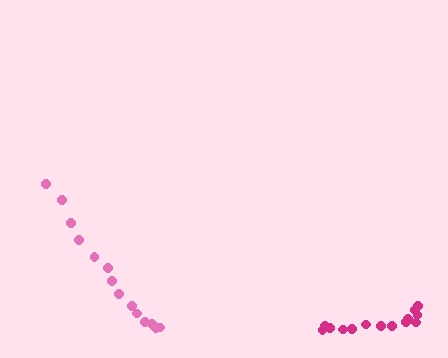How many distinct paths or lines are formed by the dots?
There are 2 distinct paths.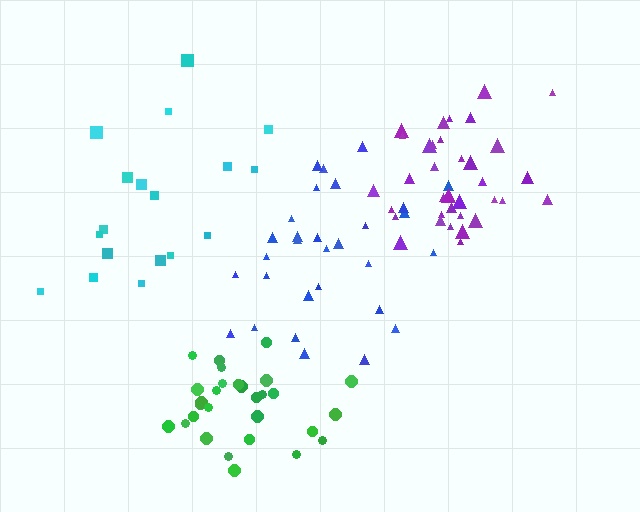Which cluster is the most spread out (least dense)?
Cyan.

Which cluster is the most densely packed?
Green.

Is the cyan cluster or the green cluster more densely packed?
Green.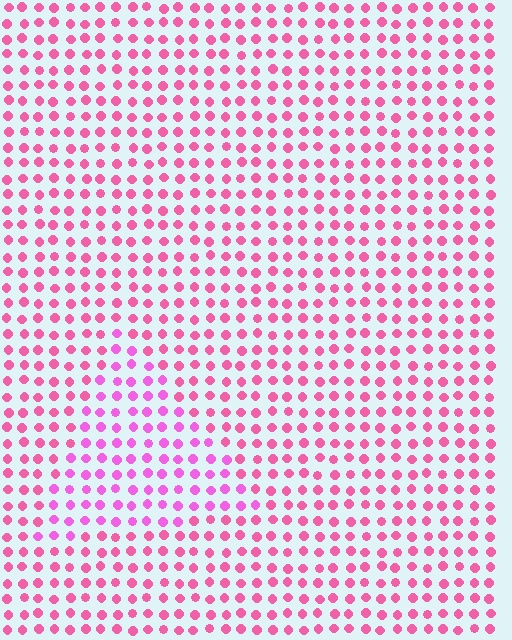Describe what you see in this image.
The image is filled with small pink elements in a uniform arrangement. A triangle-shaped region is visible where the elements are tinted to a slightly different hue, forming a subtle color boundary.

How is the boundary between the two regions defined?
The boundary is defined purely by a slight shift in hue (about 26 degrees). Spacing, size, and orientation are identical on both sides.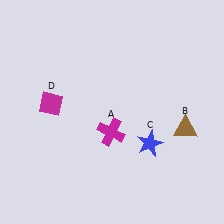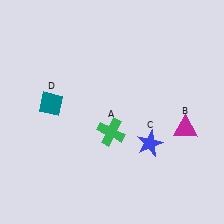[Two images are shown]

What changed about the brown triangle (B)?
In Image 1, B is brown. In Image 2, it changed to magenta.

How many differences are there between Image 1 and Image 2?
There are 3 differences between the two images.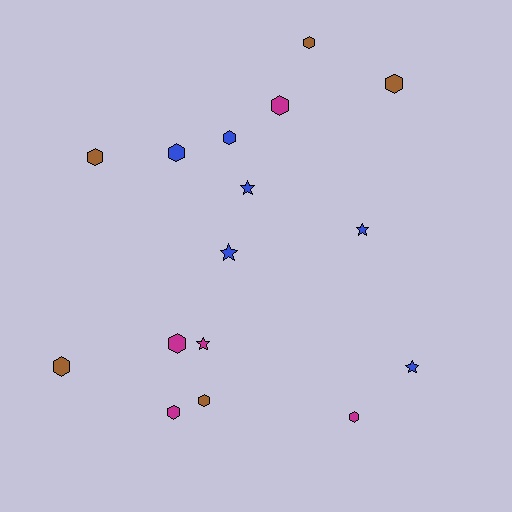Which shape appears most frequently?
Hexagon, with 11 objects.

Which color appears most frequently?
Blue, with 6 objects.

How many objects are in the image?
There are 16 objects.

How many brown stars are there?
There are no brown stars.